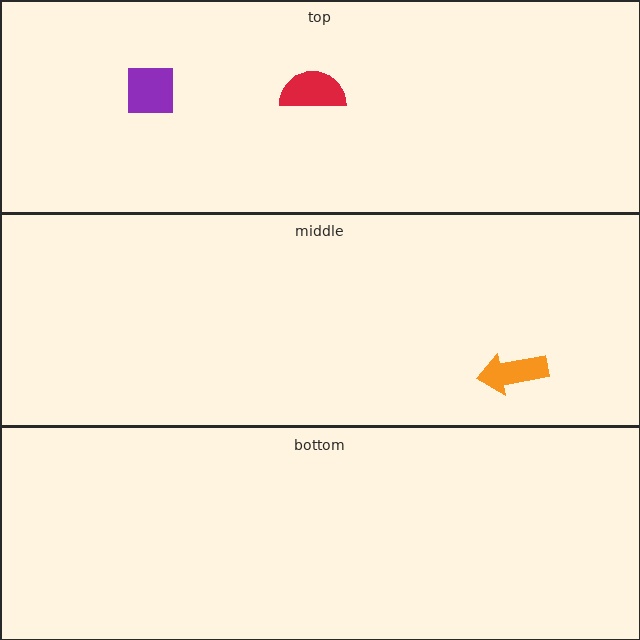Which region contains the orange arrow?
The middle region.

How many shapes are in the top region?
2.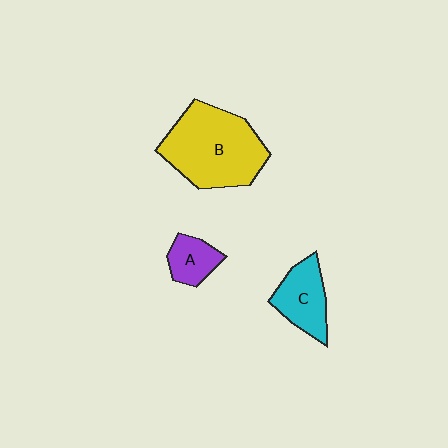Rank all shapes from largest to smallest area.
From largest to smallest: B (yellow), C (cyan), A (purple).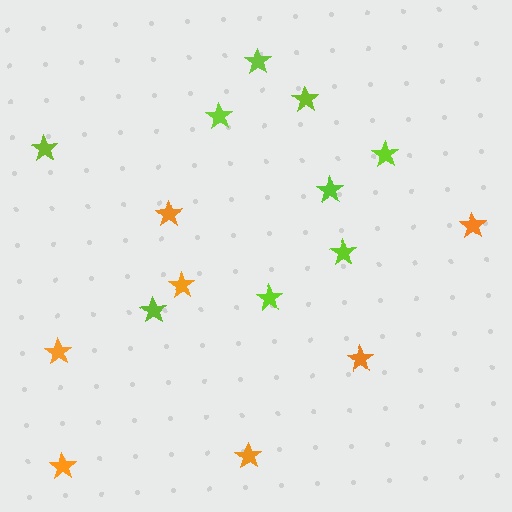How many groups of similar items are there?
There are 2 groups: one group of orange stars (7) and one group of lime stars (9).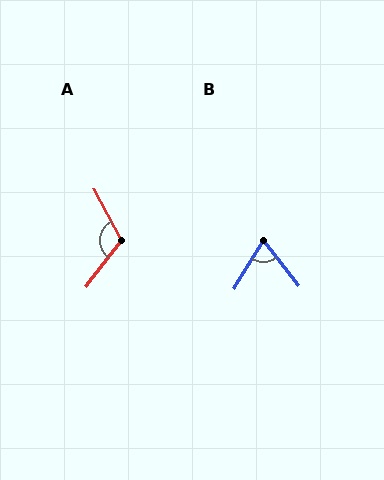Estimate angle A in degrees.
Approximately 115 degrees.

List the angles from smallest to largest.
B (69°), A (115°).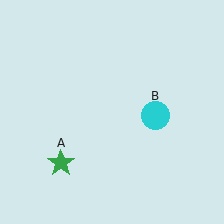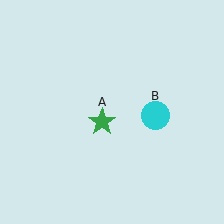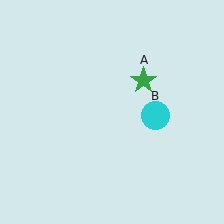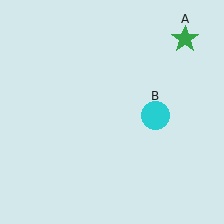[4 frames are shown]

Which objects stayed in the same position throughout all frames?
Cyan circle (object B) remained stationary.